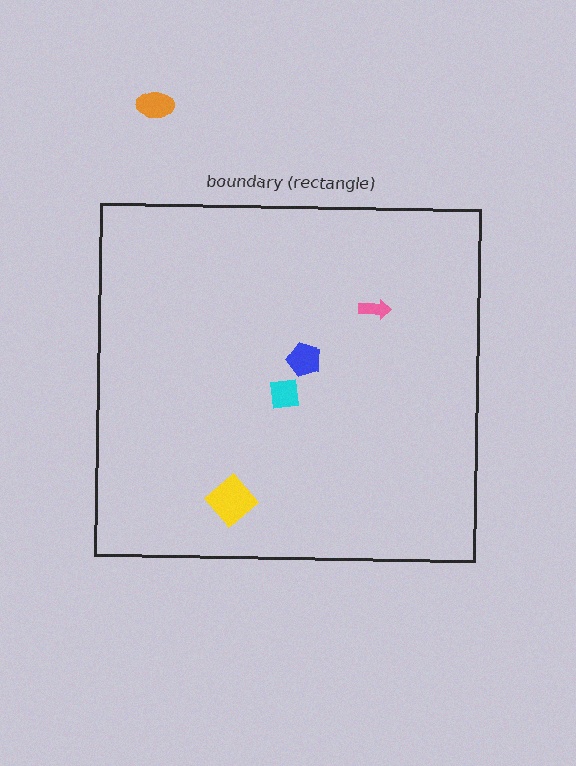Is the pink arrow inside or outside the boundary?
Inside.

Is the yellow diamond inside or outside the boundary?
Inside.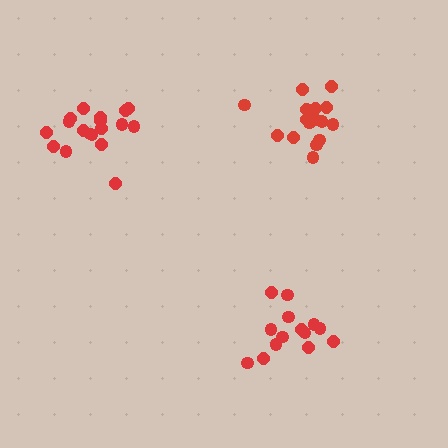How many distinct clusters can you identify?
There are 3 distinct clusters.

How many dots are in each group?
Group 1: 18 dots, Group 2: 18 dots, Group 3: 14 dots (50 total).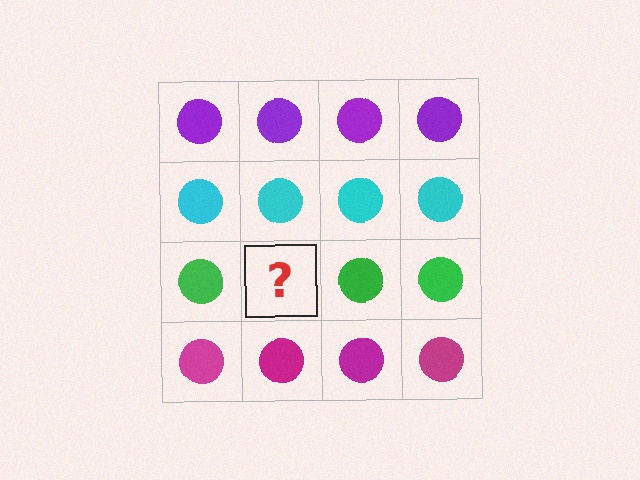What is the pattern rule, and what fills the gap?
The rule is that each row has a consistent color. The gap should be filled with a green circle.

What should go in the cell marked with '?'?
The missing cell should contain a green circle.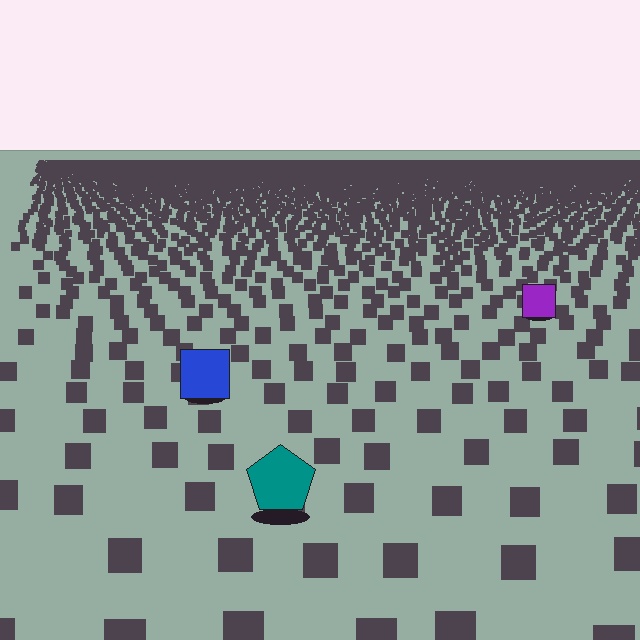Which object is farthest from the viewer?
The purple square is farthest from the viewer. It appears smaller and the ground texture around it is denser.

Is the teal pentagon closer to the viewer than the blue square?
Yes. The teal pentagon is closer — you can tell from the texture gradient: the ground texture is coarser near it.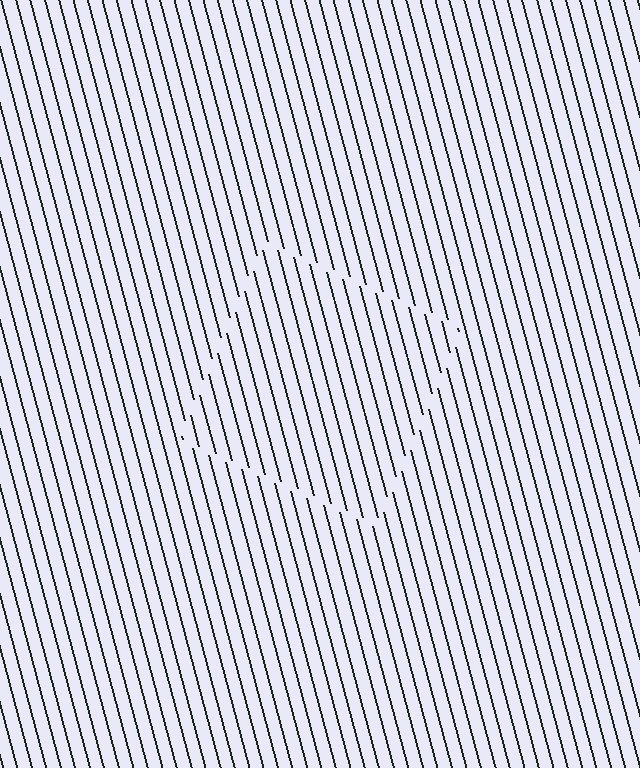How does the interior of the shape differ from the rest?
The interior of the shape contains the same grating, shifted by half a period — the contour is defined by the phase discontinuity where line-ends from the inner and outer gratings abut.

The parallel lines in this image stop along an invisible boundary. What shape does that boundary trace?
An illusory square. The interior of the shape contains the same grating, shifted by half a period — the contour is defined by the phase discontinuity where line-ends from the inner and outer gratings abut.